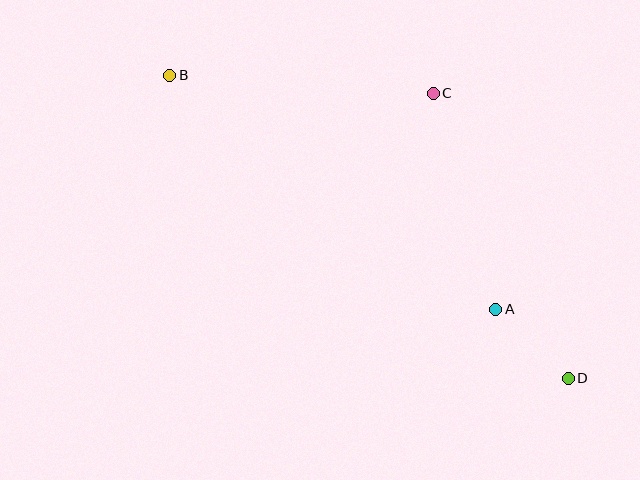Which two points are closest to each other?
Points A and D are closest to each other.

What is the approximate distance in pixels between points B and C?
The distance between B and C is approximately 264 pixels.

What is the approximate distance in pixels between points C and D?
The distance between C and D is approximately 315 pixels.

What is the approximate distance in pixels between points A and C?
The distance between A and C is approximately 225 pixels.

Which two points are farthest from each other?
Points B and D are farthest from each other.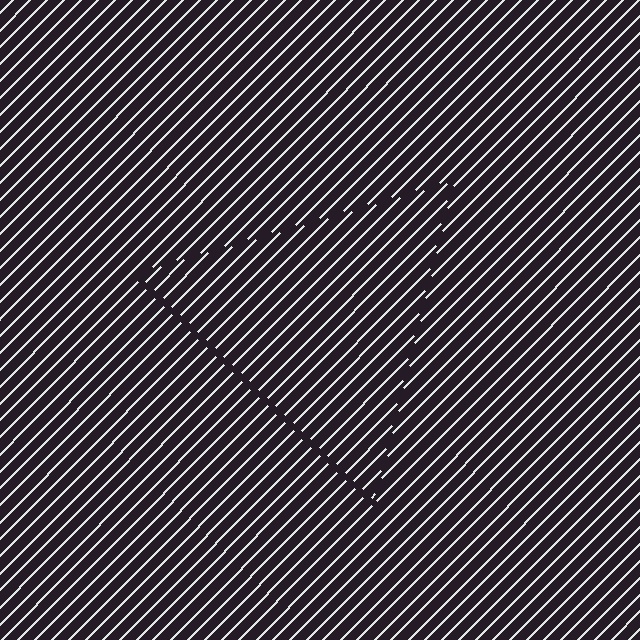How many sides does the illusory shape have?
3 sides — the line-ends trace a triangle.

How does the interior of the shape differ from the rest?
The interior of the shape contains the same grating, shifted by half a period — the contour is defined by the phase discontinuity where line-ends from the inner and outer gratings abut.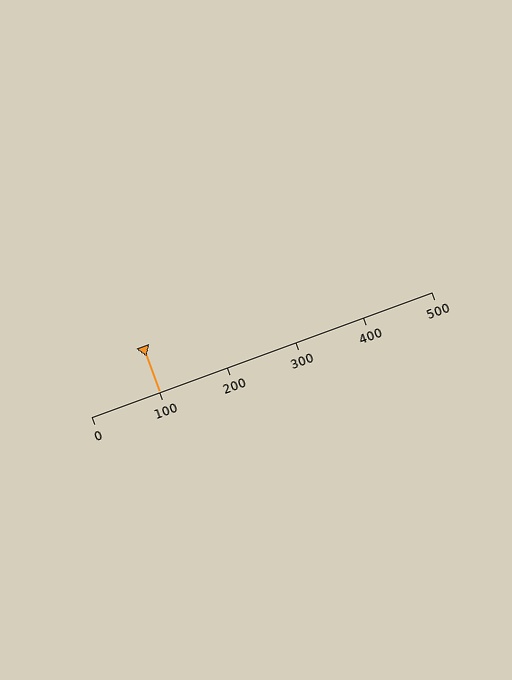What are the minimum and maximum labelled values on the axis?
The axis runs from 0 to 500.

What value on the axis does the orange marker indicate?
The marker indicates approximately 100.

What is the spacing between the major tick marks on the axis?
The major ticks are spaced 100 apart.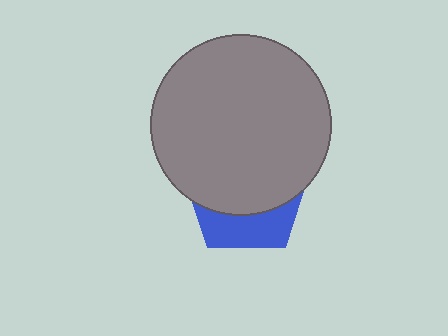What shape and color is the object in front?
The object in front is a gray circle.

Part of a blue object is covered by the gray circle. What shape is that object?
It is a pentagon.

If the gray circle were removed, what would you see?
You would see the complete blue pentagon.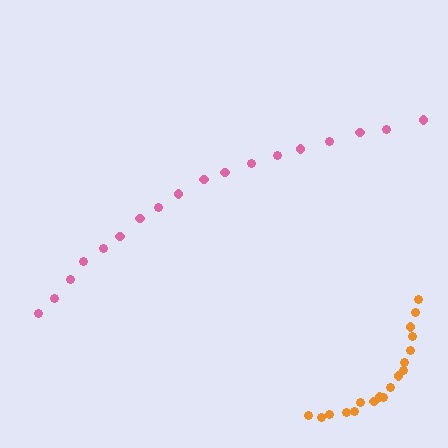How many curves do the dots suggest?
There are 2 distinct paths.